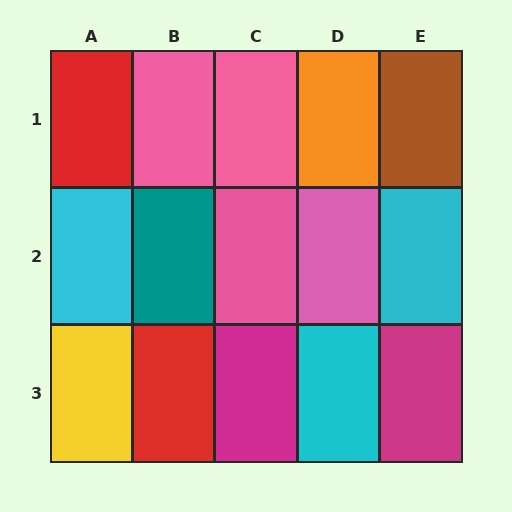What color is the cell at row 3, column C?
Magenta.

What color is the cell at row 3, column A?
Yellow.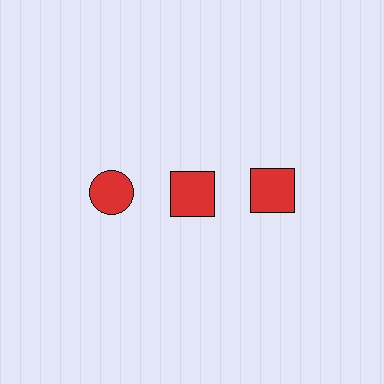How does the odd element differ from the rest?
It has a different shape: circle instead of square.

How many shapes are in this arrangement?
There are 3 shapes arranged in a grid pattern.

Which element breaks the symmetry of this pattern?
The red circle in the top row, leftmost column breaks the symmetry. All other shapes are red squares.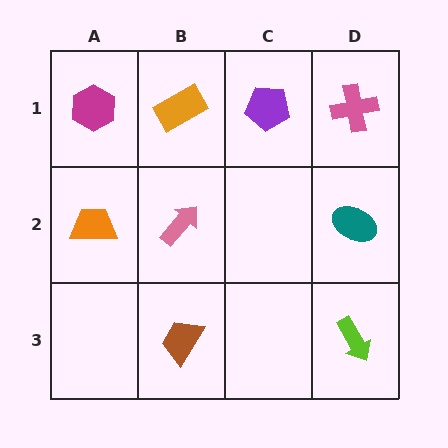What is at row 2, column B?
A pink arrow.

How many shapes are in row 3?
2 shapes.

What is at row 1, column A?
A magenta hexagon.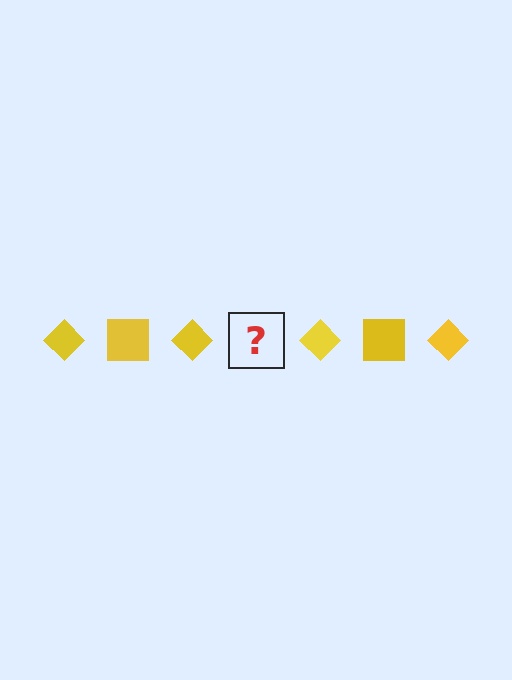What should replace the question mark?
The question mark should be replaced with a yellow square.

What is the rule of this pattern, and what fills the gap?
The rule is that the pattern cycles through diamond, square shapes in yellow. The gap should be filled with a yellow square.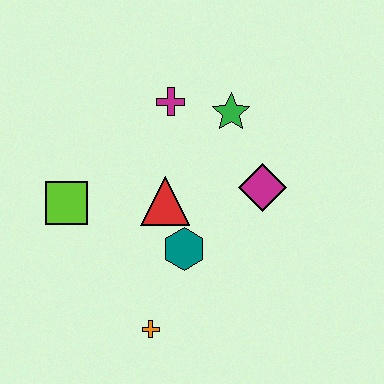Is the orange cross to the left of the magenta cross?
Yes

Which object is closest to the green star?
The magenta cross is closest to the green star.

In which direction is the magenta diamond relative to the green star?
The magenta diamond is below the green star.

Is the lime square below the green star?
Yes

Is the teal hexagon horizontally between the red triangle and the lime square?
No